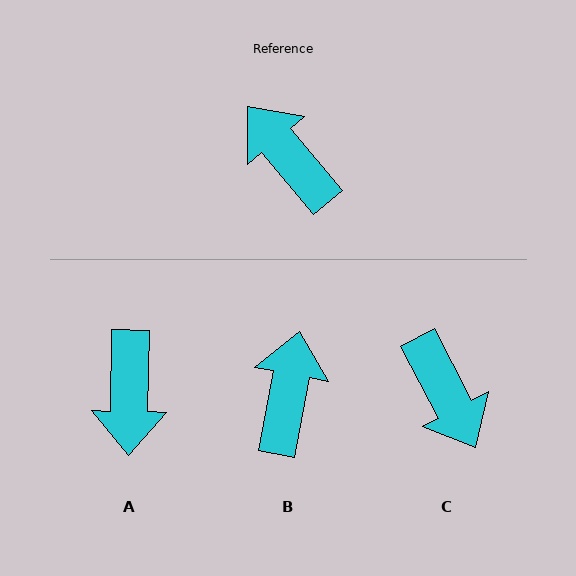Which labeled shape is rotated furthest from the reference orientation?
C, about 168 degrees away.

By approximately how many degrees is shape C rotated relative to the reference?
Approximately 168 degrees counter-clockwise.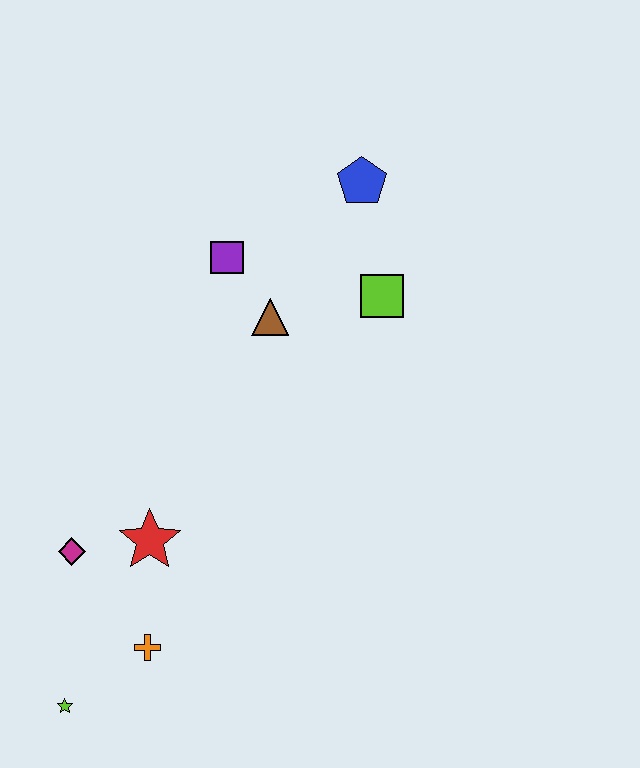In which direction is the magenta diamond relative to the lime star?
The magenta diamond is above the lime star.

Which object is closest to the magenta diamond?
The red star is closest to the magenta diamond.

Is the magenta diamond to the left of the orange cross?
Yes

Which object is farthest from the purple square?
The lime star is farthest from the purple square.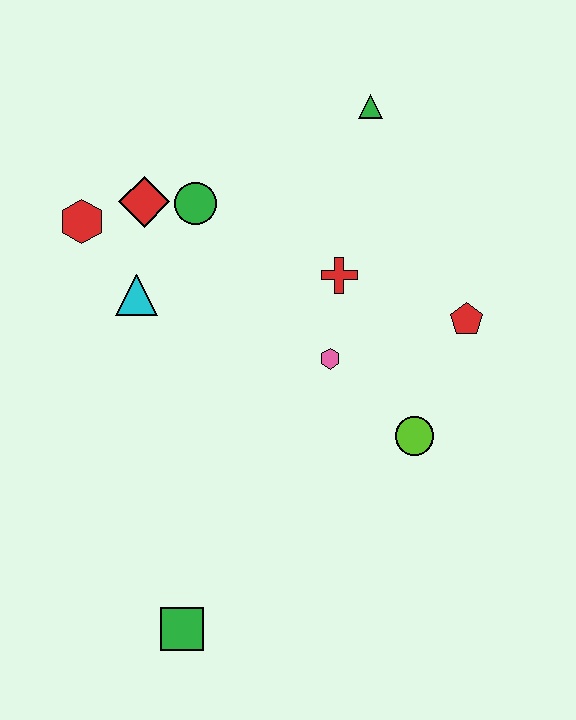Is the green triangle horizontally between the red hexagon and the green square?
No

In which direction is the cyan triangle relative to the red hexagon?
The cyan triangle is below the red hexagon.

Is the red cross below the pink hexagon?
No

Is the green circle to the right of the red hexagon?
Yes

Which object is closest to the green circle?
The red diamond is closest to the green circle.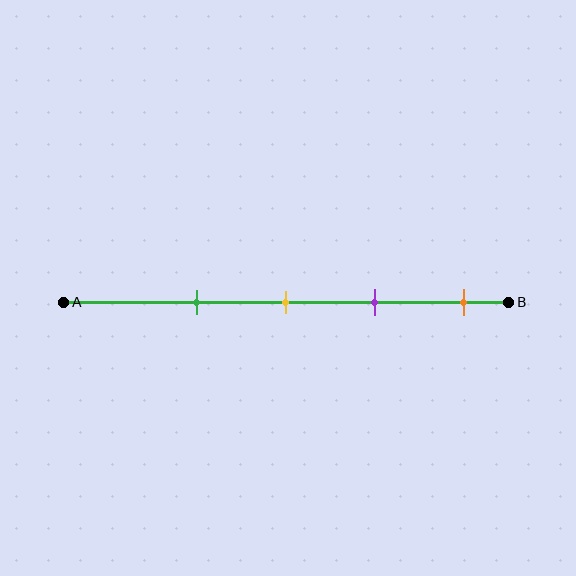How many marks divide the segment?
There are 4 marks dividing the segment.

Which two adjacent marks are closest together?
The yellow and purple marks are the closest adjacent pair.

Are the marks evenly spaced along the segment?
Yes, the marks are approximately evenly spaced.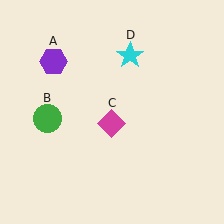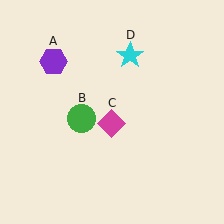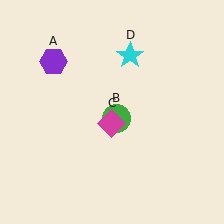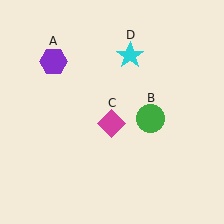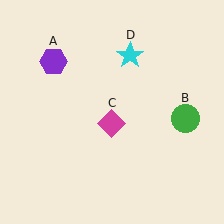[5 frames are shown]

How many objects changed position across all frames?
1 object changed position: green circle (object B).